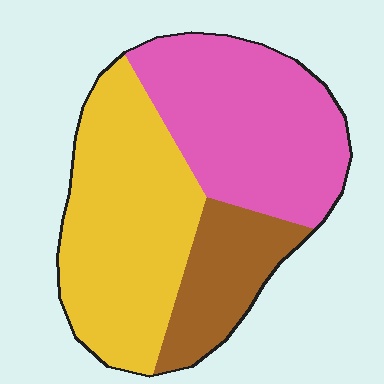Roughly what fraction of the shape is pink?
Pink covers roughly 40% of the shape.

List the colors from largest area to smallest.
From largest to smallest: yellow, pink, brown.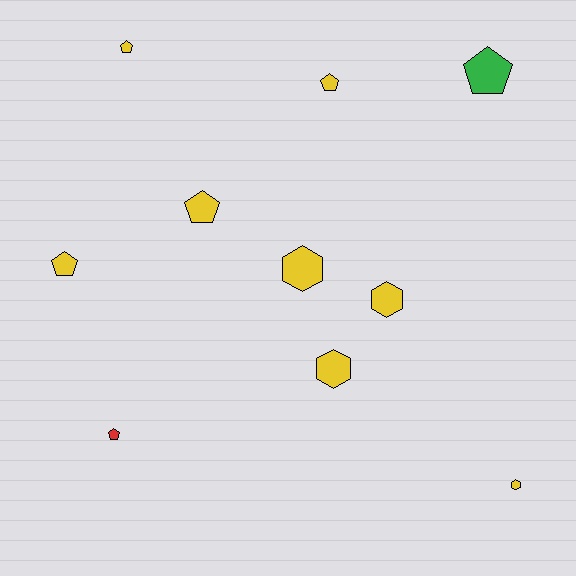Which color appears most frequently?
Yellow, with 8 objects.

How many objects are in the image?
There are 10 objects.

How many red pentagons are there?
There is 1 red pentagon.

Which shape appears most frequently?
Pentagon, with 6 objects.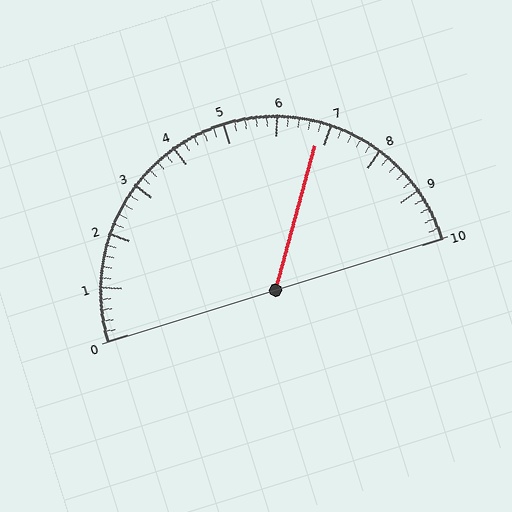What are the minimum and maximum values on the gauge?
The gauge ranges from 0 to 10.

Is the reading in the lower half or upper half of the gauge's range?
The reading is in the upper half of the range (0 to 10).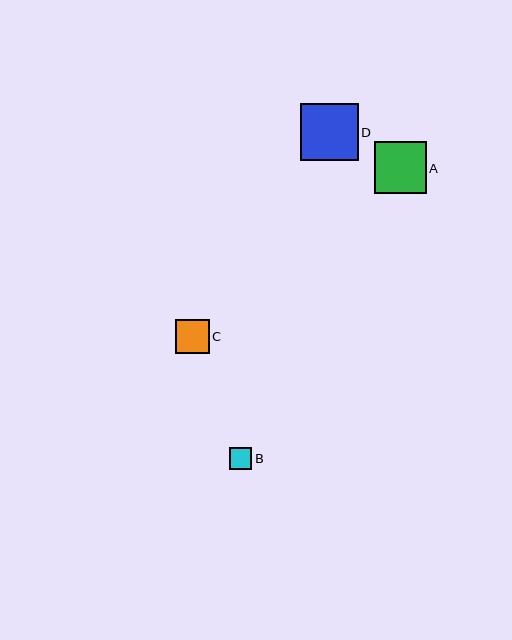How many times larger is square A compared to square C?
Square A is approximately 1.5 times the size of square C.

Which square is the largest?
Square D is the largest with a size of approximately 58 pixels.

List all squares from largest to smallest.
From largest to smallest: D, A, C, B.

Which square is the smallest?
Square B is the smallest with a size of approximately 22 pixels.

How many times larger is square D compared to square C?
Square D is approximately 1.7 times the size of square C.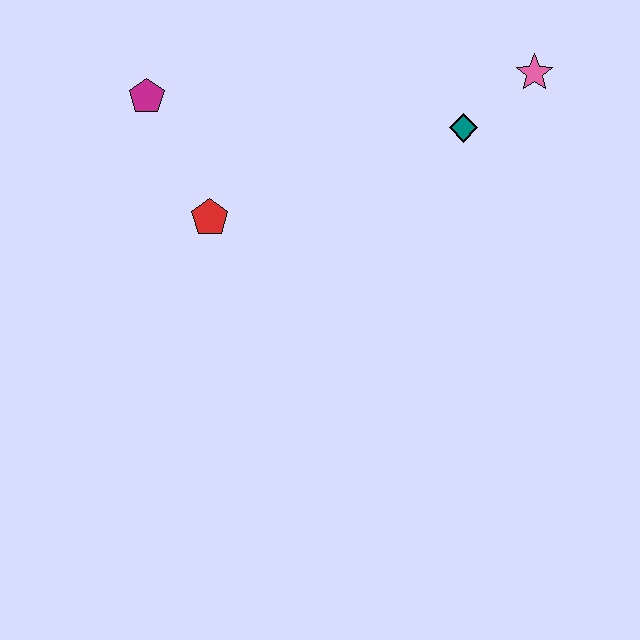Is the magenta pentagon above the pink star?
No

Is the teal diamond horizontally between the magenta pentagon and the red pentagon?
No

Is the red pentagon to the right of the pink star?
No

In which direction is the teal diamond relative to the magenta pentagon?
The teal diamond is to the right of the magenta pentagon.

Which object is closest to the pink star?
The teal diamond is closest to the pink star.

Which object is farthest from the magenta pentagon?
The pink star is farthest from the magenta pentagon.